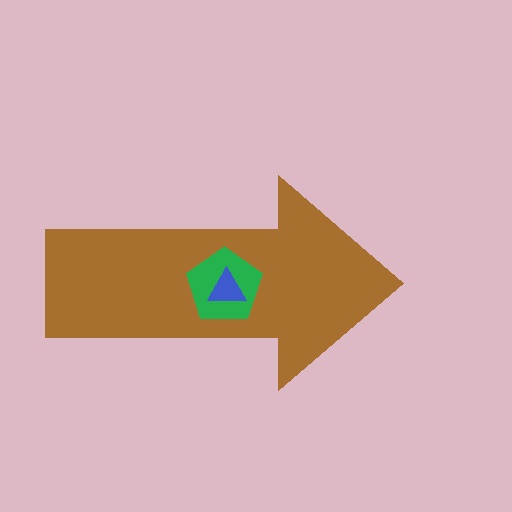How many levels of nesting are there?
3.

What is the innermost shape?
The blue triangle.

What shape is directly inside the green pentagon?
The blue triangle.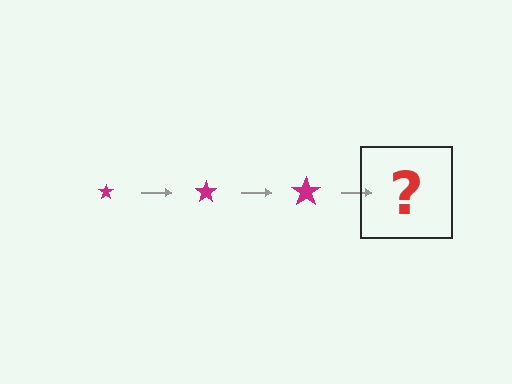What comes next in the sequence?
The next element should be a magenta star, larger than the previous one.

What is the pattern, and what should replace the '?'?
The pattern is that the star gets progressively larger each step. The '?' should be a magenta star, larger than the previous one.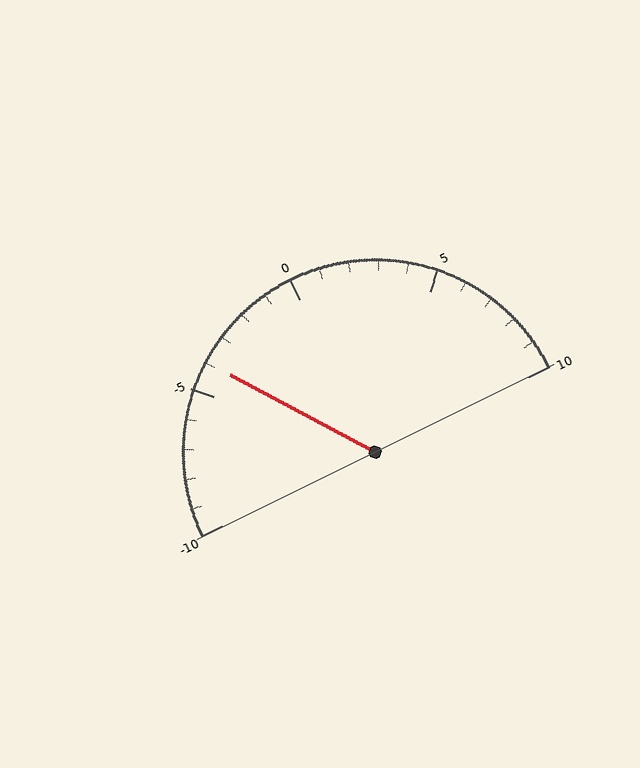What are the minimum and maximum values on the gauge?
The gauge ranges from -10 to 10.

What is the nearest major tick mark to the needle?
The nearest major tick mark is -5.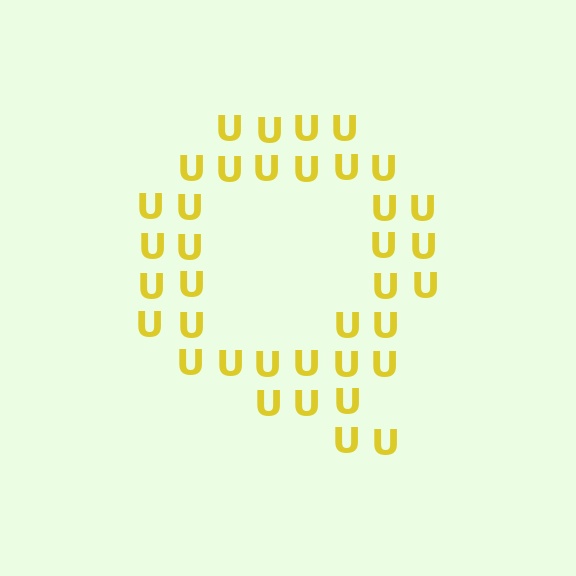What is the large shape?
The large shape is the letter Q.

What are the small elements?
The small elements are letter U's.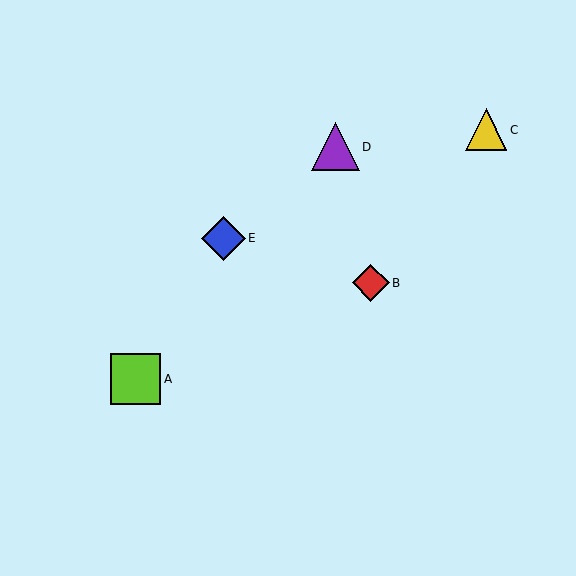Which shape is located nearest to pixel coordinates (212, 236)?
The blue diamond (labeled E) at (223, 238) is nearest to that location.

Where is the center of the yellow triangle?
The center of the yellow triangle is at (486, 130).